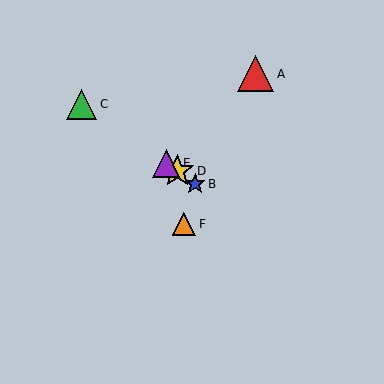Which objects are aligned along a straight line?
Objects B, C, D, E are aligned along a straight line.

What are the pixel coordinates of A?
Object A is at (256, 74).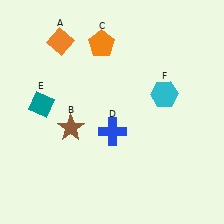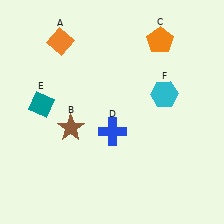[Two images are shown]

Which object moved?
The orange pentagon (C) moved right.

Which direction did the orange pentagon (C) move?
The orange pentagon (C) moved right.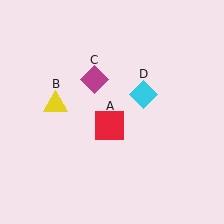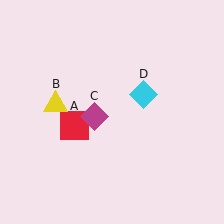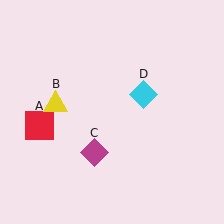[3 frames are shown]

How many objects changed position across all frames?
2 objects changed position: red square (object A), magenta diamond (object C).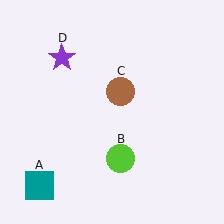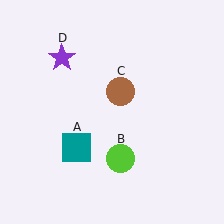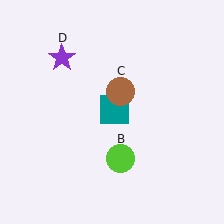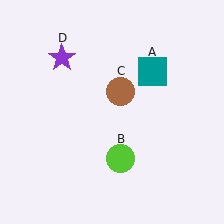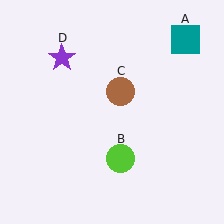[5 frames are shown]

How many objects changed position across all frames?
1 object changed position: teal square (object A).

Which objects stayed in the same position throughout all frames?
Lime circle (object B) and brown circle (object C) and purple star (object D) remained stationary.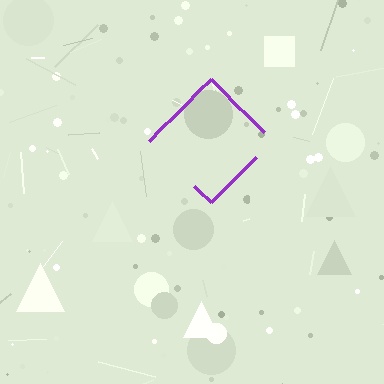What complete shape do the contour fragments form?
The contour fragments form a diamond.